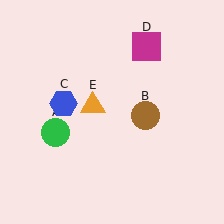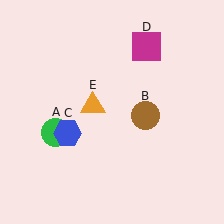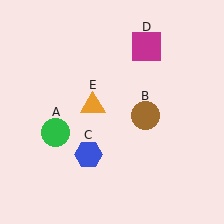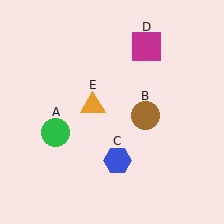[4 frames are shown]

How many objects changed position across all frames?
1 object changed position: blue hexagon (object C).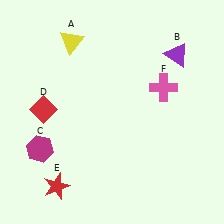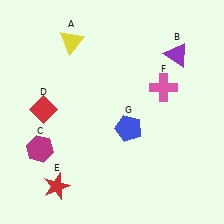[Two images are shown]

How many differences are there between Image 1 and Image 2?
There is 1 difference between the two images.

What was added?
A blue pentagon (G) was added in Image 2.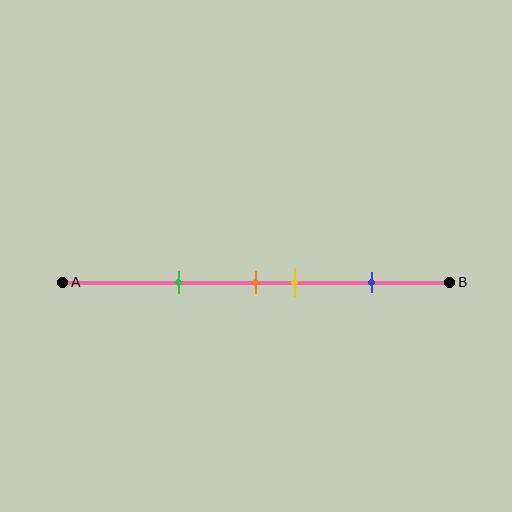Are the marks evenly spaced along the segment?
No, the marks are not evenly spaced.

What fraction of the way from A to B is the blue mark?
The blue mark is approximately 80% (0.8) of the way from A to B.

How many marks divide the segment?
There are 4 marks dividing the segment.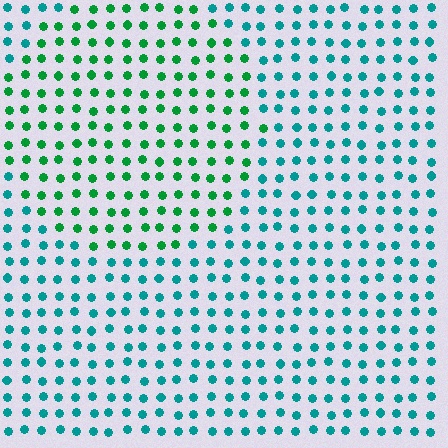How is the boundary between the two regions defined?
The boundary is defined purely by a slight shift in hue (about 39 degrees). Spacing, size, and orientation are identical on both sides.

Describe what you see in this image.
The image is filled with small teal elements in a uniform arrangement. A circle-shaped region is visible where the elements are tinted to a slightly different hue, forming a subtle color boundary.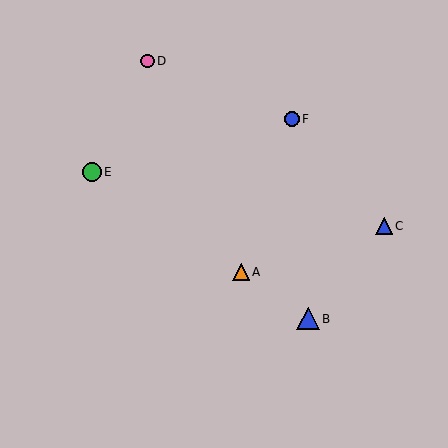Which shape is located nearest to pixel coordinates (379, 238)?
The blue triangle (labeled C) at (384, 226) is nearest to that location.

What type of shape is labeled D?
Shape D is a pink circle.